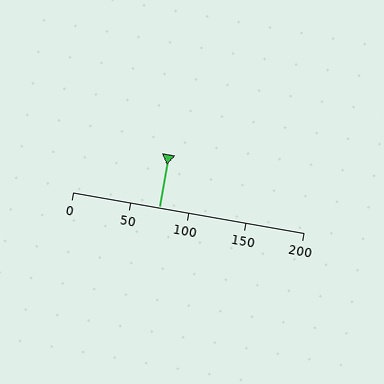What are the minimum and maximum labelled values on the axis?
The axis runs from 0 to 200.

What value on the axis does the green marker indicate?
The marker indicates approximately 75.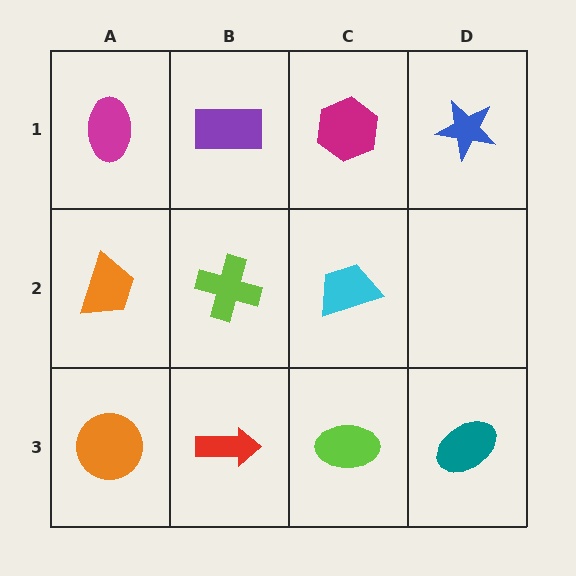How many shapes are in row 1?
4 shapes.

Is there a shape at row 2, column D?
No, that cell is empty.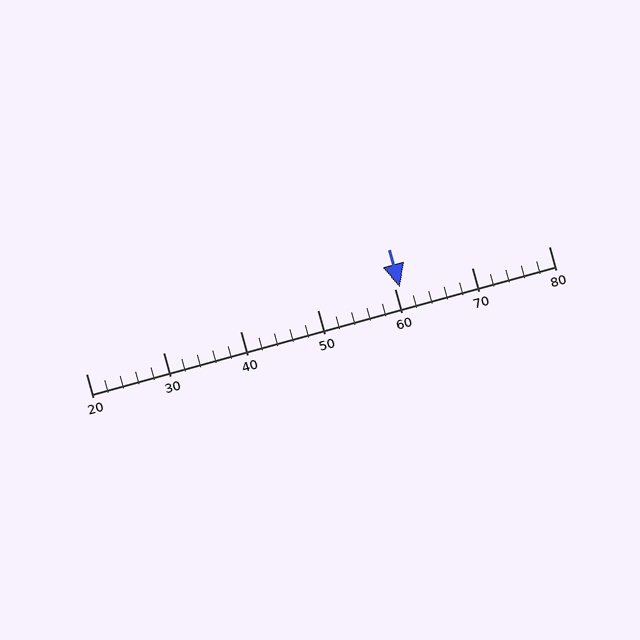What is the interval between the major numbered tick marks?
The major tick marks are spaced 10 units apart.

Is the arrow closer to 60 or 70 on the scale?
The arrow is closer to 60.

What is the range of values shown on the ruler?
The ruler shows values from 20 to 80.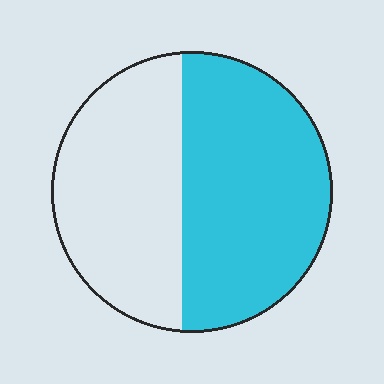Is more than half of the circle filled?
Yes.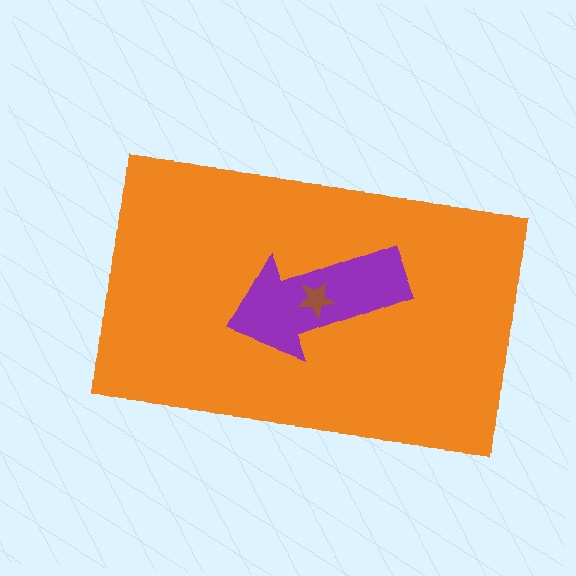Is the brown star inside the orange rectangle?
Yes.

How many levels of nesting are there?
3.